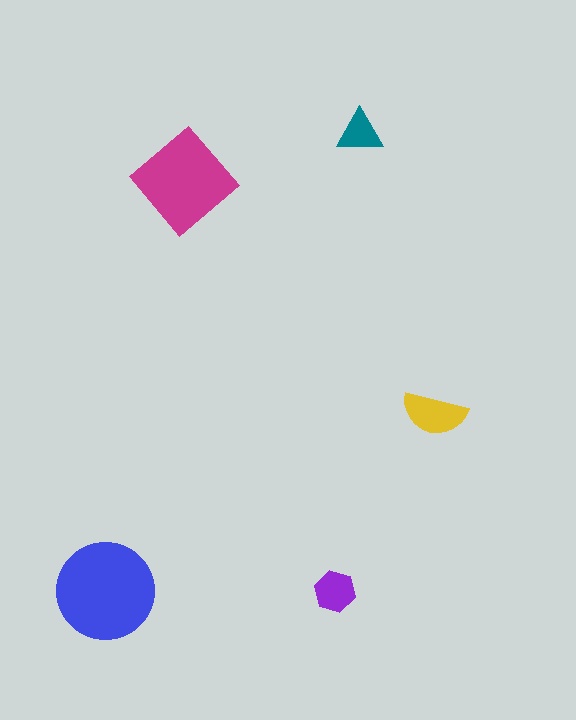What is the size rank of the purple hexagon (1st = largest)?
4th.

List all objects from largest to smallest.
The blue circle, the magenta diamond, the yellow semicircle, the purple hexagon, the teal triangle.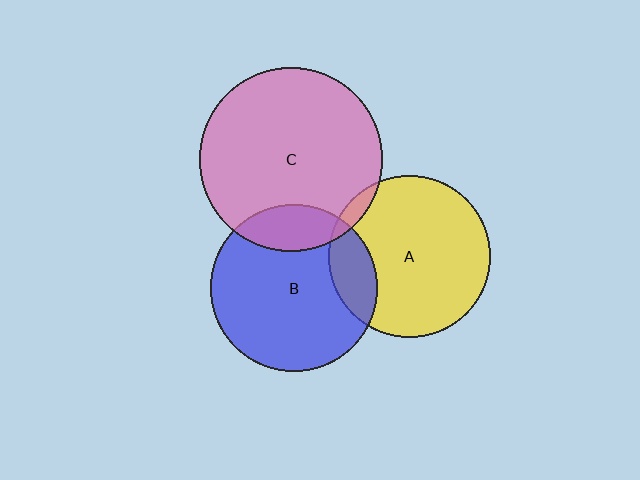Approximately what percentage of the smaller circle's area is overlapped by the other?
Approximately 5%.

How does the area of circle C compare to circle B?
Approximately 1.2 times.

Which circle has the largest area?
Circle C (pink).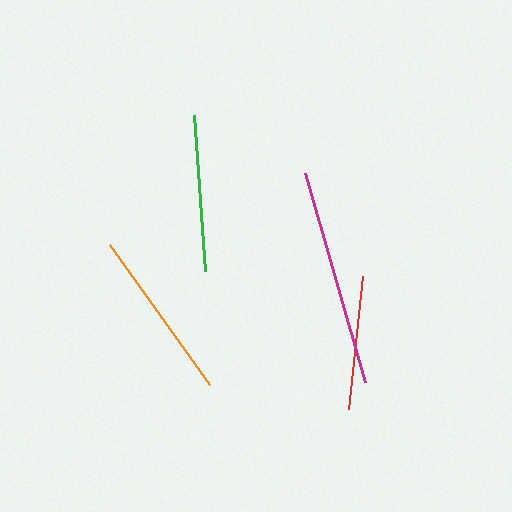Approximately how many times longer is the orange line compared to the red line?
The orange line is approximately 1.3 times the length of the red line.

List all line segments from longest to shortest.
From longest to shortest: magenta, orange, green, red.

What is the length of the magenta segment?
The magenta segment is approximately 217 pixels long.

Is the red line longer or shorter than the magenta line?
The magenta line is longer than the red line.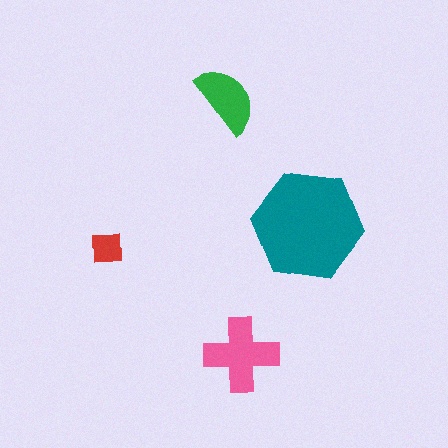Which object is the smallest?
The red square.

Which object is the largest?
The teal hexagon.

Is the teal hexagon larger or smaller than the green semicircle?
Larger.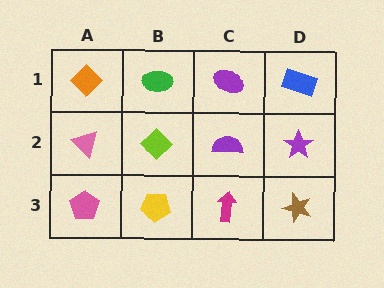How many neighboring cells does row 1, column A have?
2.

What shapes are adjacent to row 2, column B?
A green ellipse (row 1, column B), a yellow pentagon (row 3, column B), a pink triangle (row 2, column A), a purple semicircle (row 2, column C).